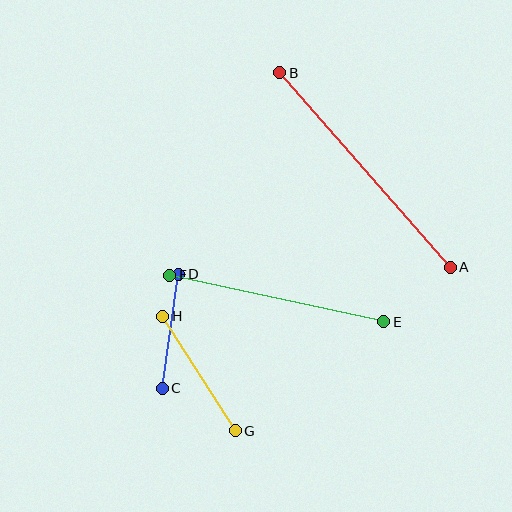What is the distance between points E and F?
The distance is approximately 219 pixels.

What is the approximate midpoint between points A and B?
The midpoint is at approximately (365, 170) pixels.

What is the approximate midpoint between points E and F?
The midpoint is at approximately (277, 299) pixels.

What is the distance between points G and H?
The distance is approximately 135 pixels.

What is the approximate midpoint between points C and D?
The midpoint is at approximately (170, 331) pixels.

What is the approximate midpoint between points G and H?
The midpoint is at approximately (199, 373) pixels.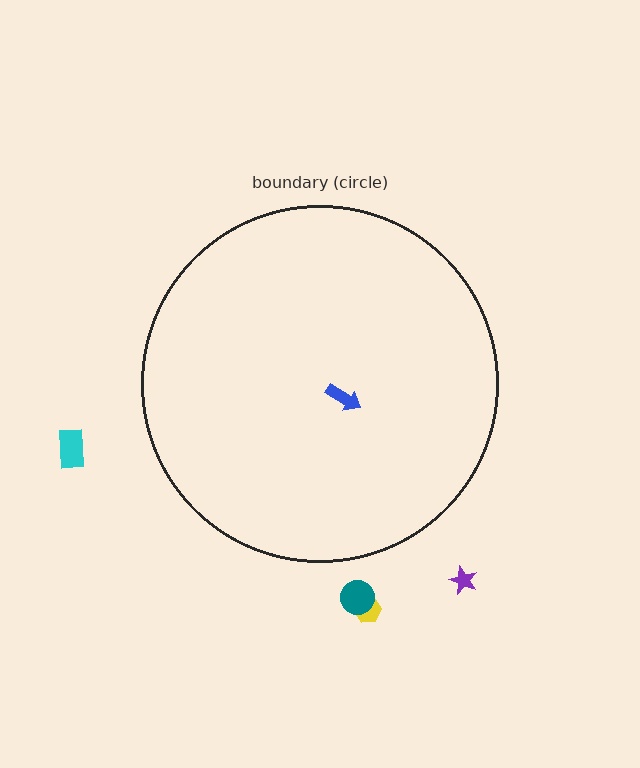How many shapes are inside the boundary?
1 inside, 4 outside.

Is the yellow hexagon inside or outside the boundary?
Outside.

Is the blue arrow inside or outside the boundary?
Inside.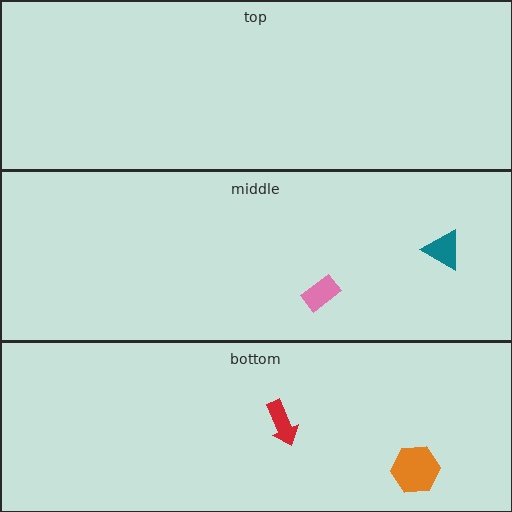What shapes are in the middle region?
The pink rectangle, the teal triangle.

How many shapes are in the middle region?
2.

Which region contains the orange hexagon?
The bottom region.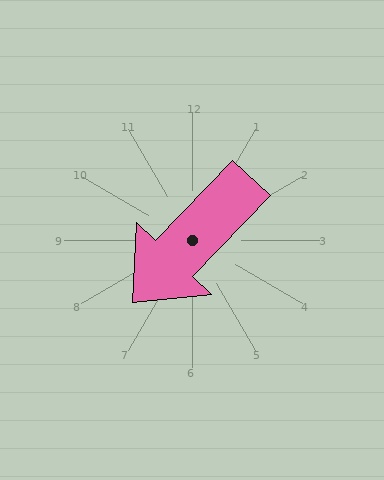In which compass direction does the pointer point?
Southwest.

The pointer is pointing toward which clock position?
Roughly 7 o'clock.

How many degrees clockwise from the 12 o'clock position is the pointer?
Approximately 224 degrees.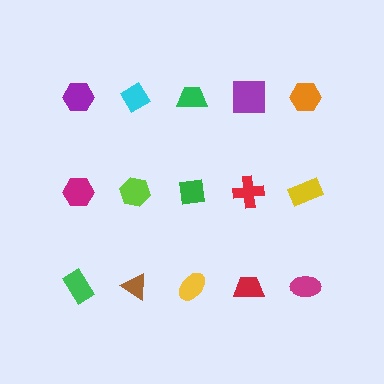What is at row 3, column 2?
A brown triangle.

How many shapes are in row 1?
5 shapes.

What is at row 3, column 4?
A red trapezoid.